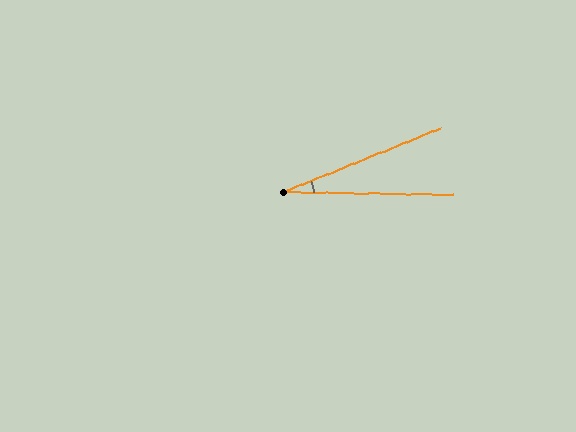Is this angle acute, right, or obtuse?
It is acute.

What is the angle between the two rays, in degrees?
Approximately 23 degrees.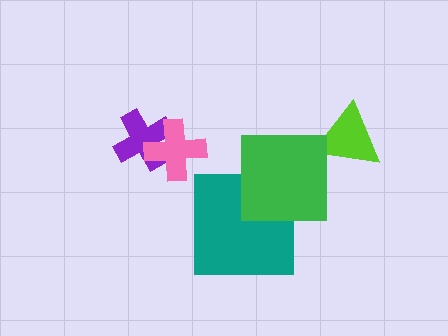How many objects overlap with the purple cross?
1 object overlaps with the purple cross.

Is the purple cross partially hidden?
Yes, it is partially covered by another shape.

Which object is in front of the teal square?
The green square is in front of the teal square.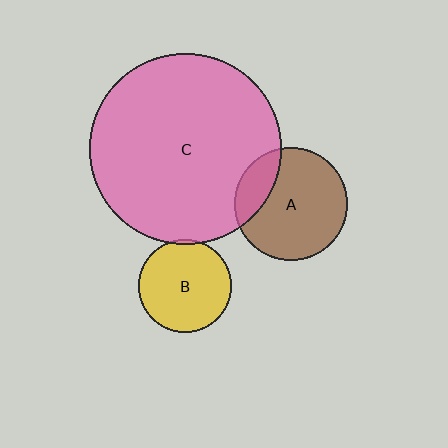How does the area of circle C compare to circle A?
Approximately 2.9 times.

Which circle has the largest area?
Circle C (pink).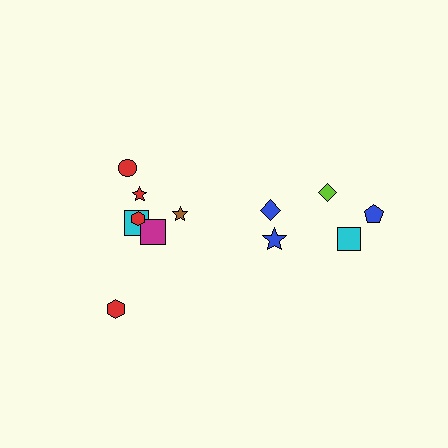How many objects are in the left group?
There are 7 objects.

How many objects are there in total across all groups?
There are 12 objects.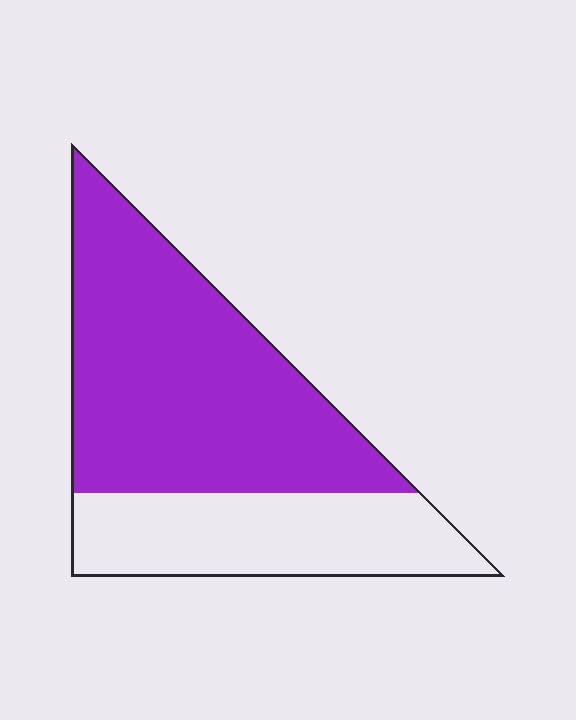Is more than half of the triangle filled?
Yes.